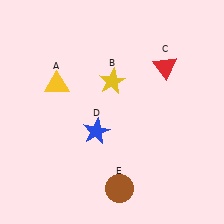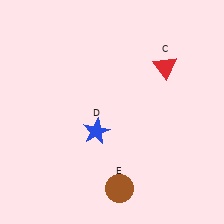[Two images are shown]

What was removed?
The yellow star (B), the yellow triangle (A) were removed in Image 2.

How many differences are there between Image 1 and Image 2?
There are 2 differences between the two images.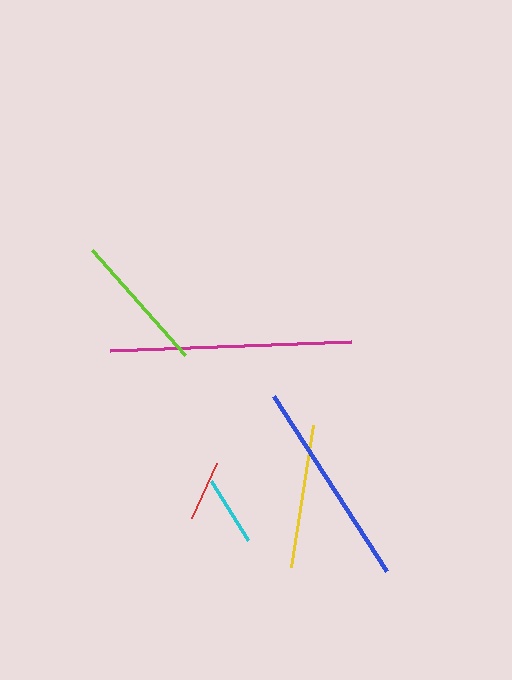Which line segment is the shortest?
The red line is the shortest at approximately 60 pixels.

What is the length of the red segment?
The red segment is approximately 60 pixels long.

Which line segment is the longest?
The magenta line is the longest at approximately 241 pixels.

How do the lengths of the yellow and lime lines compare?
The yellow and lime lines are approximately the same length.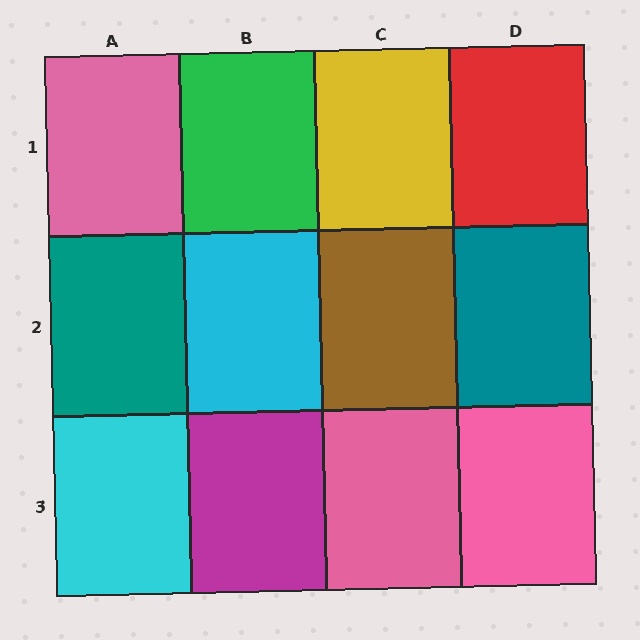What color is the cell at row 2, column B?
Cyan.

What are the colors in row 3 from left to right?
Cyan, magenta, pink, pink.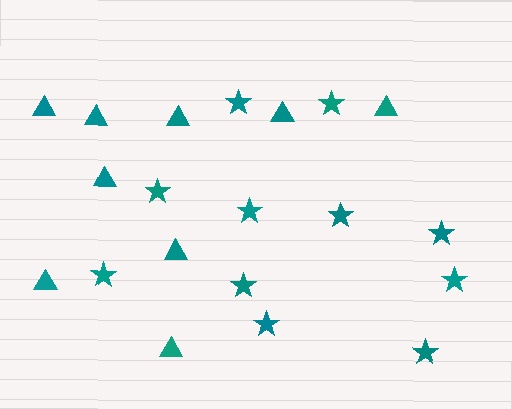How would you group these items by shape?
There are 2 groups: one group of triangles (9) and one group of stars (11).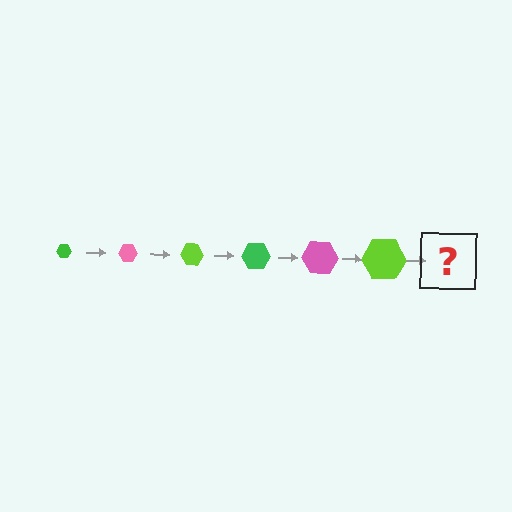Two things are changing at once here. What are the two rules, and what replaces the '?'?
The two rules are that the hexagon grows larger each step and the color cycles through green, pink, and lime. The '?' should be a green hexagon, larger than the previous one.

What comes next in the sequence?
The next element should be a green hexagon, larger than the previous one.